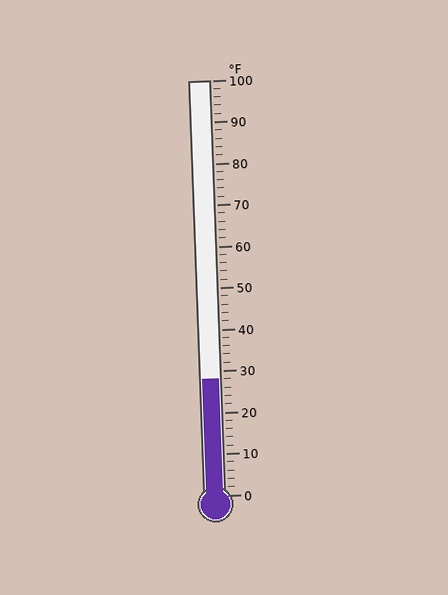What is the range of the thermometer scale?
The thermometer scale ranges from 0°F to 100°F.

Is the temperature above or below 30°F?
The temperature is below 30°F.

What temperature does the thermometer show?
The thermometer shows approximately 28°F.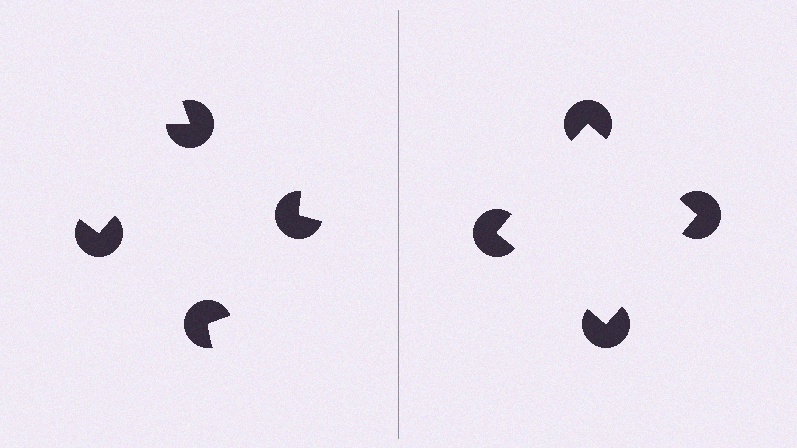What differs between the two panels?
The pac-man discs are positioned identically on both sides; only the wedge orientations differ. On the right they align to a square; on the left they are misaligned.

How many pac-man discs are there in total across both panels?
8 — 4 on each side.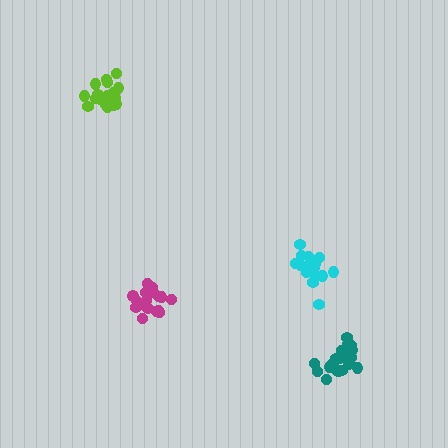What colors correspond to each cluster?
The clusters are colored: cyan, teal, lime, magenta.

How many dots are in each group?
Group 1: 16 dots, Group 2: 21 dots, Group 3: 20 dots, Group 4: 17 dots (74 total).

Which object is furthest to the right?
The teal cluster is rightmost.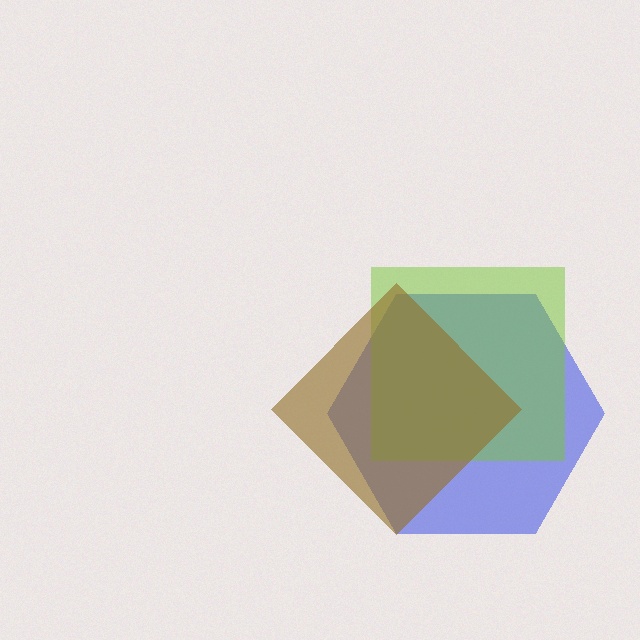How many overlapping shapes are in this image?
There are 3 overlapping shapes in the image.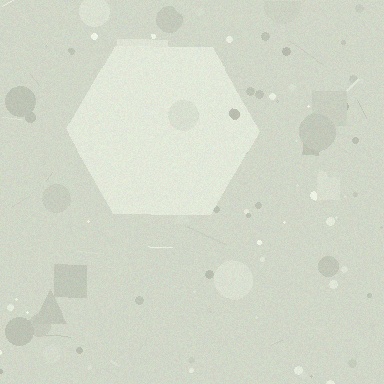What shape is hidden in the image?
A hexagon is hidden in the image.